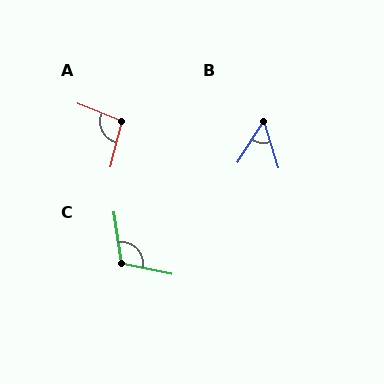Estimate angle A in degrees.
Approximately 97 degrees.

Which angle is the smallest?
B, at approximately 49 degrees.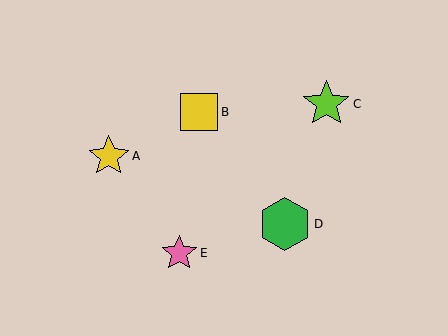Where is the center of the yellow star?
The center of the yellow star is at (109, 156).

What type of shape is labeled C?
Shape C is a lime star.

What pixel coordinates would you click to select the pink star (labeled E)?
Click at (179, 253) to select the pink star E.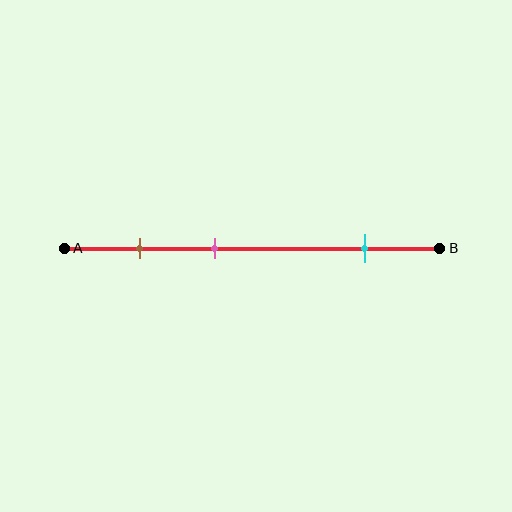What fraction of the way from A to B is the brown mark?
The brown mark is approximately 20% (0.2) of the way from A to B.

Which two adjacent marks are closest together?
The brown and pink marks are the closest adjacent pair.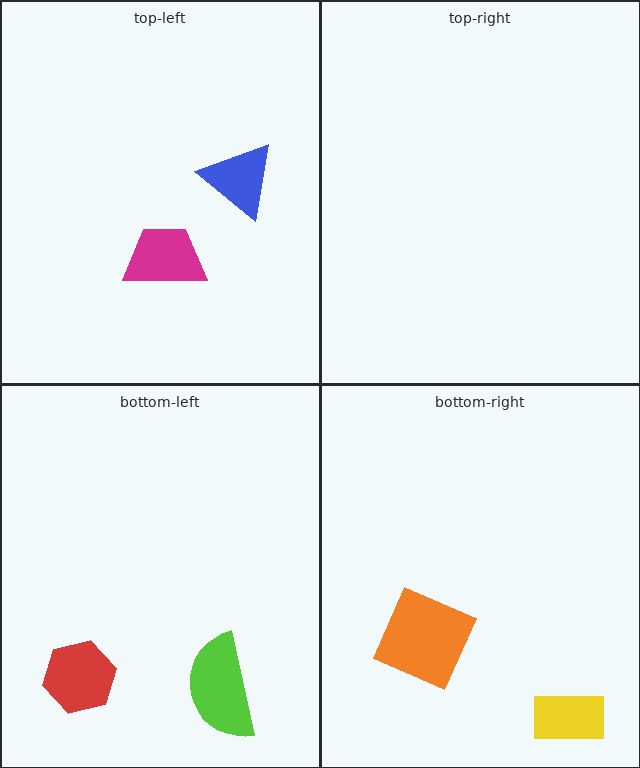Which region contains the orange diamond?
The bottom-right region.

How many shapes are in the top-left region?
2.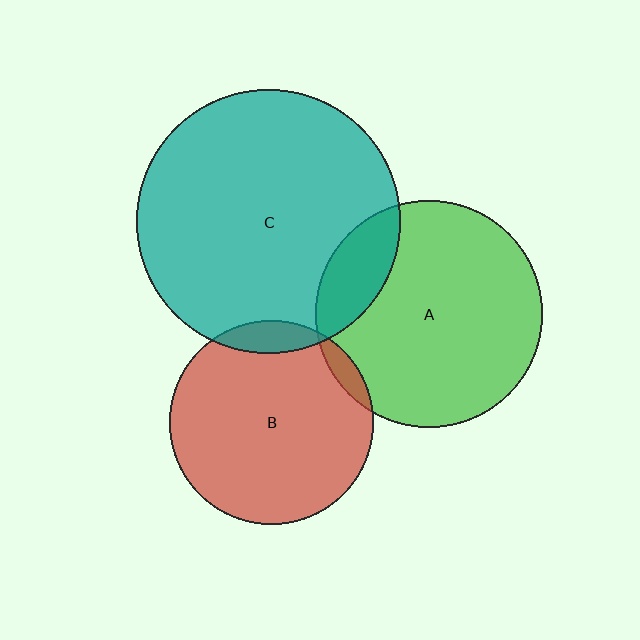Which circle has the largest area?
Circle C (teal).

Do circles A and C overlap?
Yes.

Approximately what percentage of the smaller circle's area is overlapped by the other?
Approximately 15%.